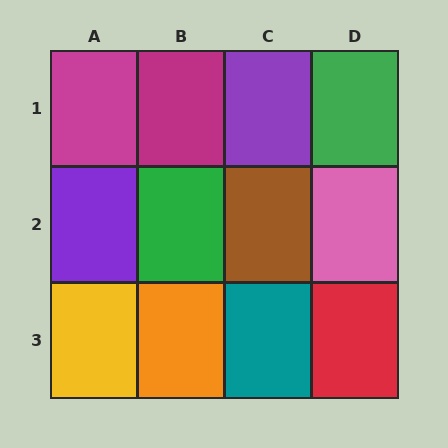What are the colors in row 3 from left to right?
Yellow, orange, teal, red.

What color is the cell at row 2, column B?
Green.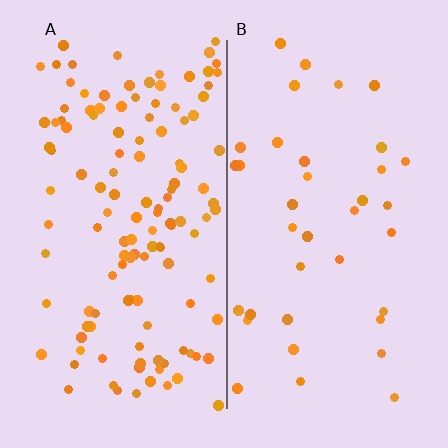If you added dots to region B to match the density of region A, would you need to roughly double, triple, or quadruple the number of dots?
Approximately triple.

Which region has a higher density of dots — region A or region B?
A (the left).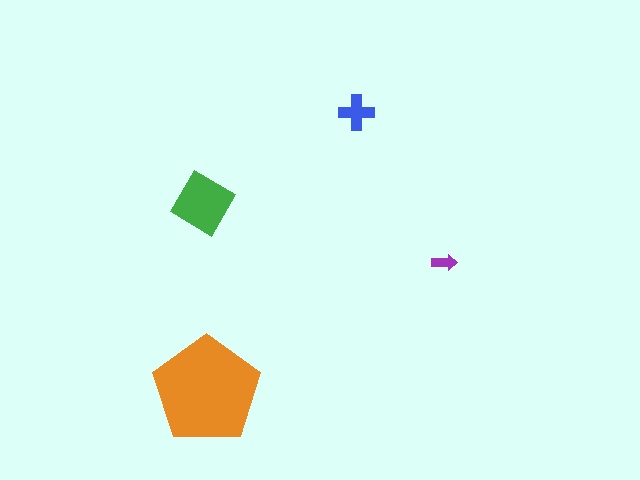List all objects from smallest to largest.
The purple arrow, the blue cross, the green diamond, the orange pentagon.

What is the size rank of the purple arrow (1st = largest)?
4th.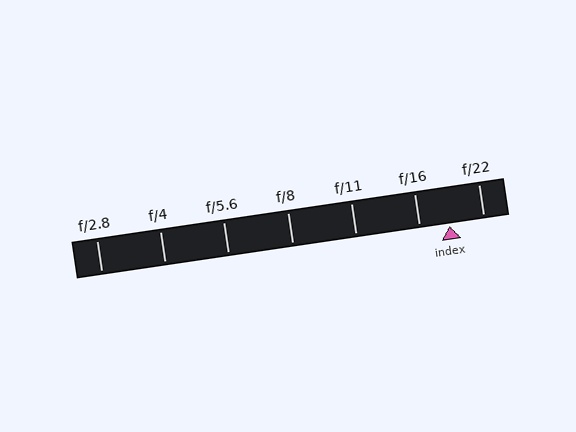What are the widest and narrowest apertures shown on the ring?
The widest aperture shown is f/2.8 and the narrowest is f/22.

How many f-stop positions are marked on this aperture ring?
There are 7 f-stop positions marked.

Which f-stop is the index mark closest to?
The index mark is closest to f/16.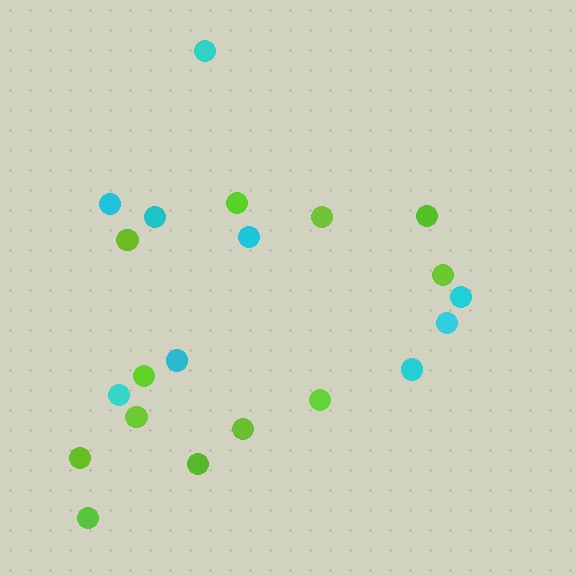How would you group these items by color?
There are 2 groups: one group of cyan circles (9) and one group of lime circles (12).